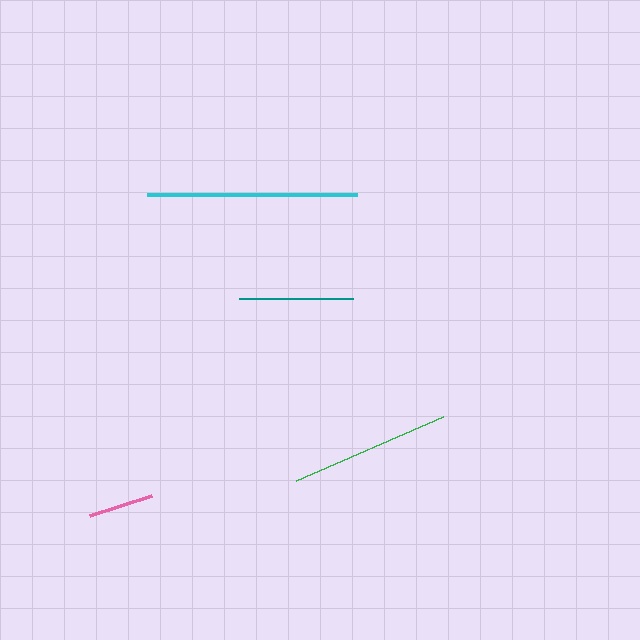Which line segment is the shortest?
The pink line is the shortest at approximately 66 pixels.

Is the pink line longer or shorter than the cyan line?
The cyan line is longer than the pink line.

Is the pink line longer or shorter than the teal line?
The teal line is longer than the pink line.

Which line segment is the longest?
The cyan line is the longest at approximately 210 pixels.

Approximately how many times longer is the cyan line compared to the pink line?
The cyan line is approximately 3.2 times the length of the pink line.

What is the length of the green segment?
The green segment is approximately 160 pixels long.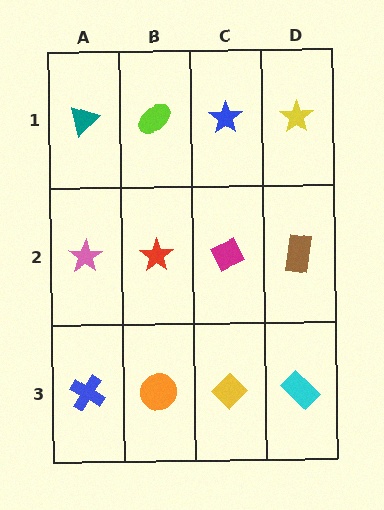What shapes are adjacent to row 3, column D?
A brown rectangle (row 2, column D), a yellow diamond (row 3, column C).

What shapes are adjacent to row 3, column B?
A red star (row 2, column B), a blue cross (row 3, column A), a yellow diamond (row 3, column C).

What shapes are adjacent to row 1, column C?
A magenta diamond (row 2, column C), a lime ellipse (row 1, column B), a yellow star (row 1, column D).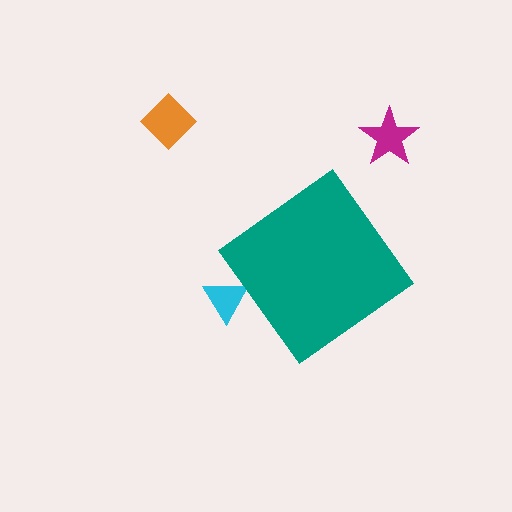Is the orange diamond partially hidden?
No, the orange diamond is fully visible.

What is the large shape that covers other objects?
A teal diamond.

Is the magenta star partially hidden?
No, the magenta star is fully visible.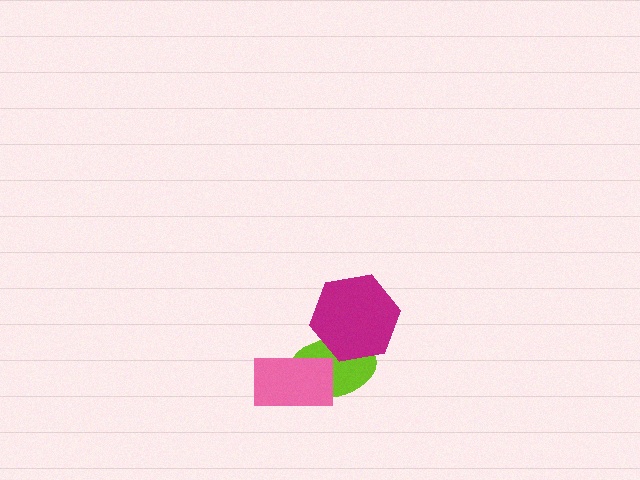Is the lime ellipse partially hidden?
Yes, it is partially covered by another shape.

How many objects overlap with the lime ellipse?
2 objects overlap with the lime ellipse.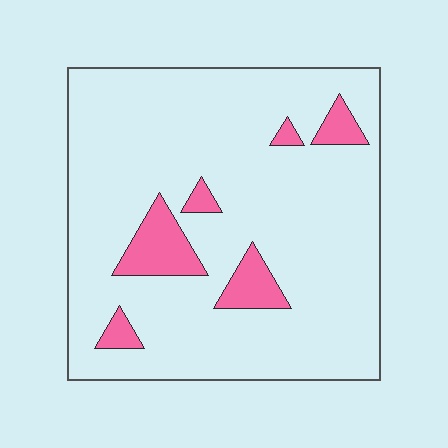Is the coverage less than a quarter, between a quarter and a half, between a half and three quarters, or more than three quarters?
Less than a quarter.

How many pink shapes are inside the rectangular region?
6.